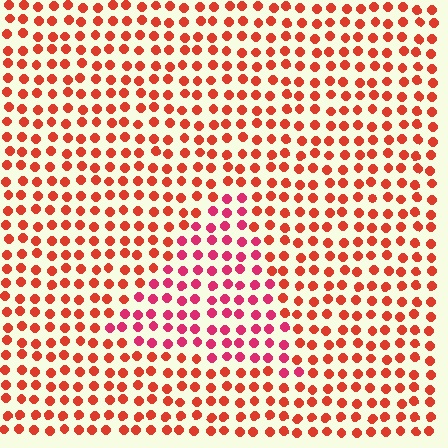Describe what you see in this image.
The image is filled with small red elements in a uniform arrangement. A triangle-shaped region is visible where the elements are tinted to a slightly different hue, forming a subtle color boundary.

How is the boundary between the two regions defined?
The boundary is defined purely by a slight shift in hue (about 29 degrees). Spacing, size, and orientation are identical on both sides.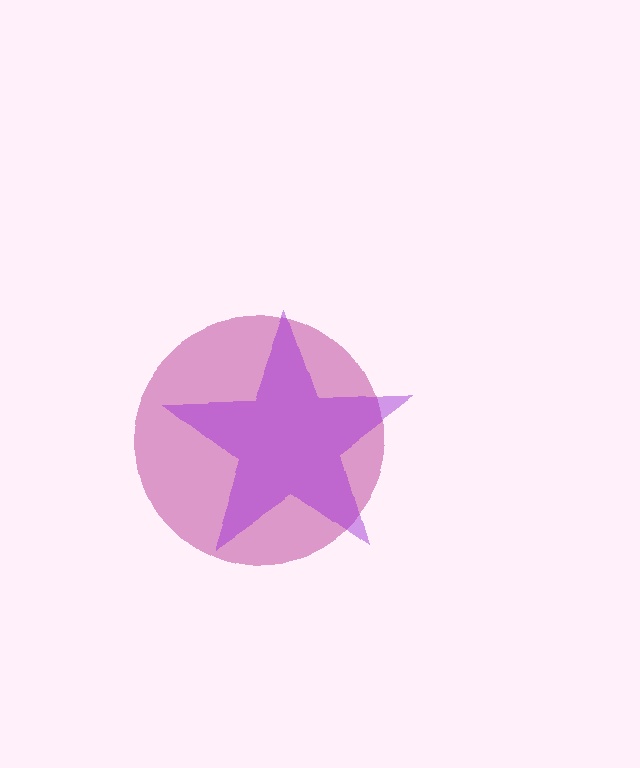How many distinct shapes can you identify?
There are 2 distinct shapes: a magenta circle, a purple star.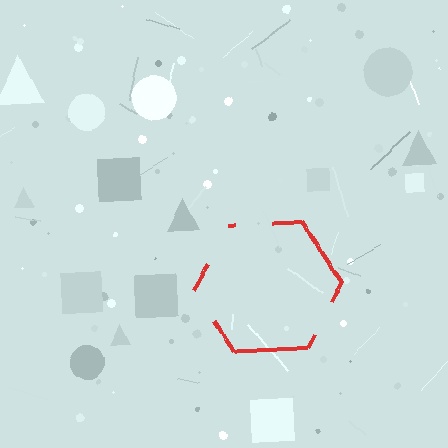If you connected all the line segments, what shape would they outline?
They would outline a hexagon.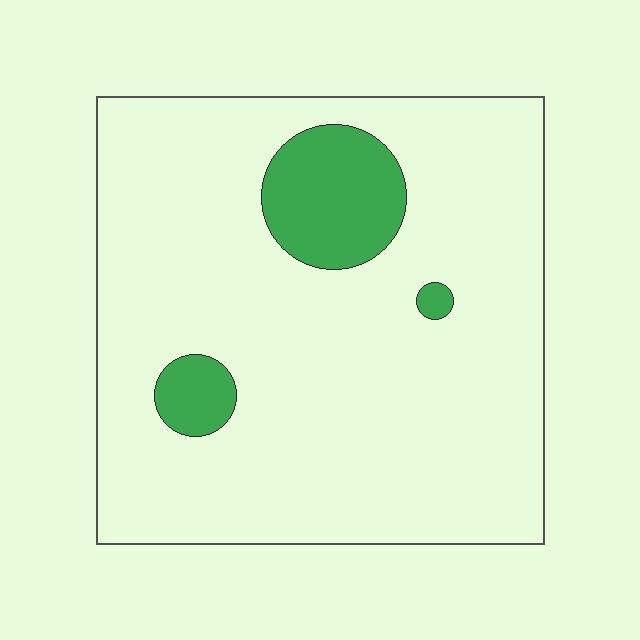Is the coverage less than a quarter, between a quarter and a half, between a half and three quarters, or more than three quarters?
Less than a quarter.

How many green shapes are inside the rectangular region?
3.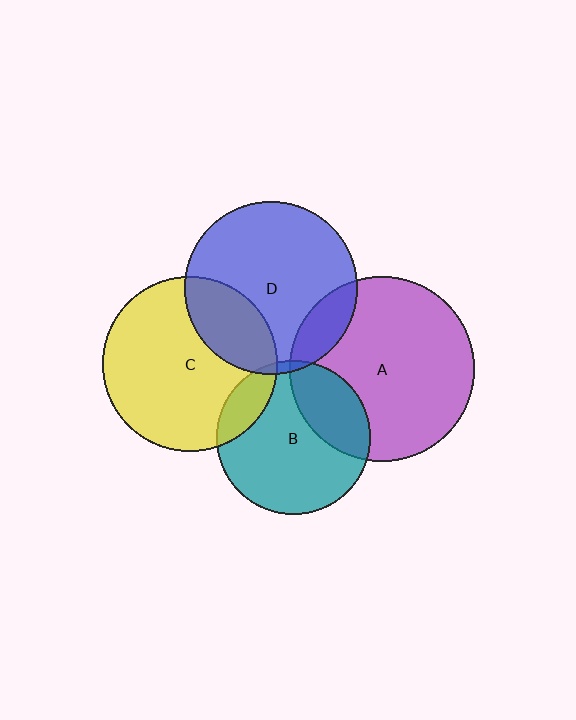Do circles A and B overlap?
Yes.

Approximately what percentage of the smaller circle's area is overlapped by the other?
Approximately 25%.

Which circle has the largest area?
Circle A (purple).